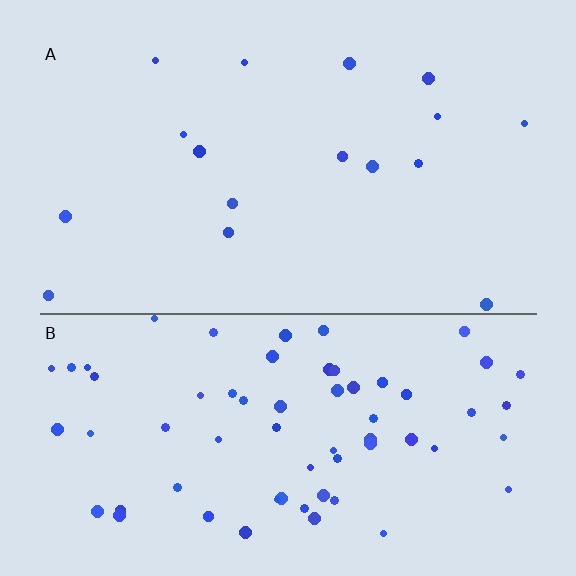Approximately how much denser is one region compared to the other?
Approximately 4.0× — region B over region A.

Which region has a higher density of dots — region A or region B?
B (the bottom).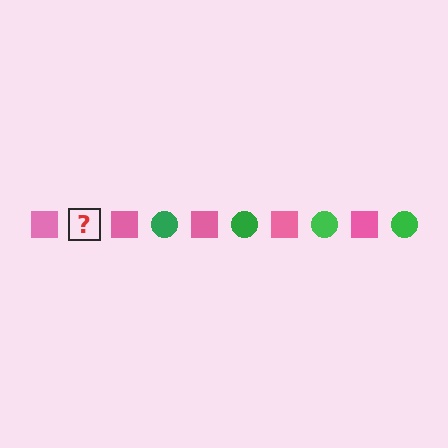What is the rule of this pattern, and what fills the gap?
The rule is that the pattern alternates between pink square and green circle. The gap should be filled with a green circle.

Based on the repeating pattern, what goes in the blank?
The blank should be a green circle.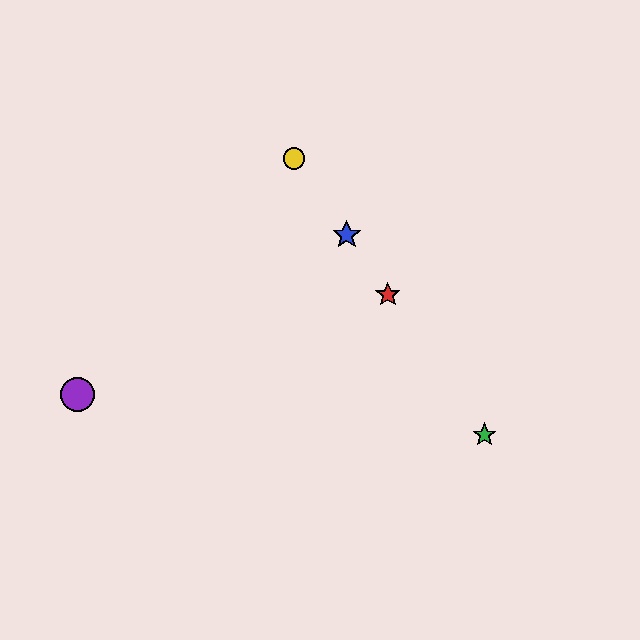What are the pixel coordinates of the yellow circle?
The yellow circle is at (294, 159).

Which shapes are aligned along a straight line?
The red star, the blue star, the green star, the yellow circle are aligned along a straight line.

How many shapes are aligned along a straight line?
4 shapes (the red star, the blue star, the green star, the yellow circle) are aligned along a straight line.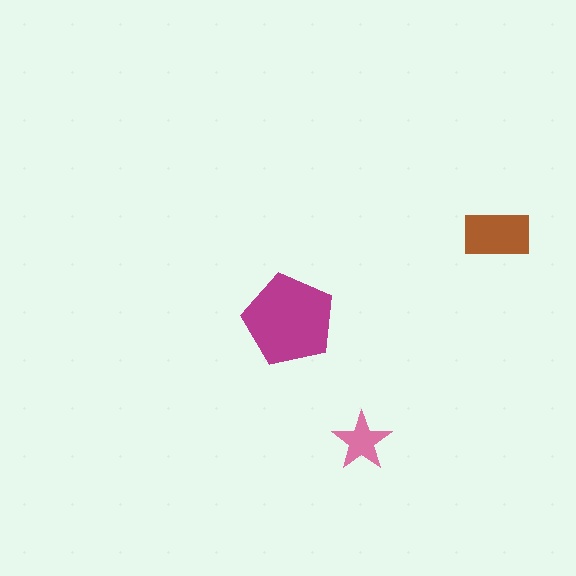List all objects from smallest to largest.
The pink star, the brown rectangle, the magenta pentagon.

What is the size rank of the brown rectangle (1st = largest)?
2nd.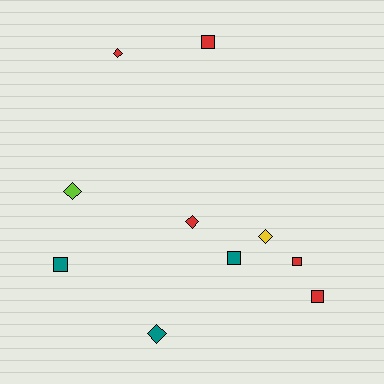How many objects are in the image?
There are 10 objects.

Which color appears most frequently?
Red, with 5 objects.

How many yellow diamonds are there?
There is 1 yellow diamond.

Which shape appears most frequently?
Square, with 5 objects.